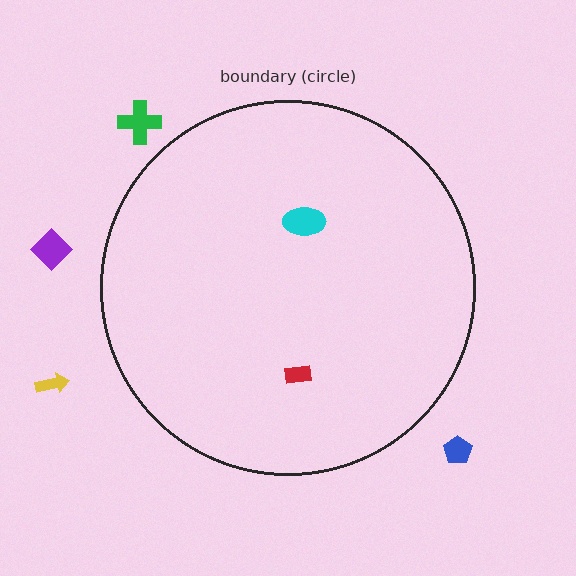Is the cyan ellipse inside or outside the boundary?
Inside.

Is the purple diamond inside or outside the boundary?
Outside.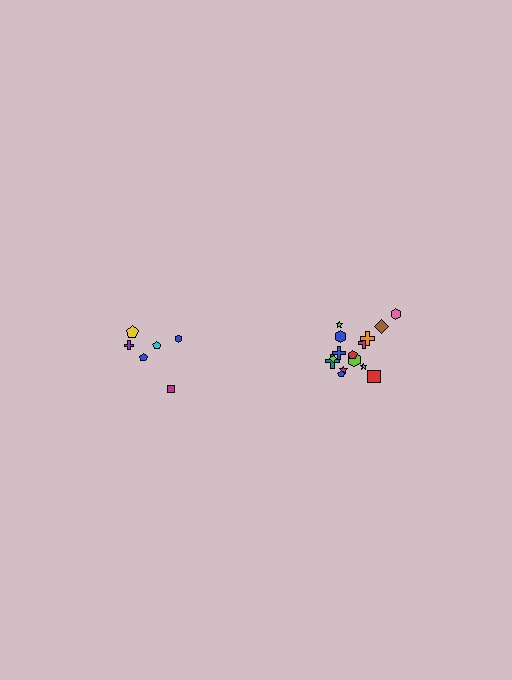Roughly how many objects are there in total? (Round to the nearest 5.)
Roughly 20 objects in total.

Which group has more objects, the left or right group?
The right group.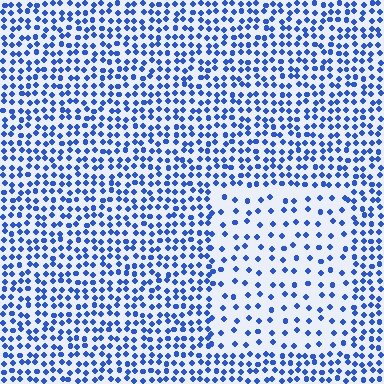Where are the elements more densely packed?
The elements are more densely packed outside the rectangle boundary.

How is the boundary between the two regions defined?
The boundary is defined by a change in element density (approximately 2.2x ratio). All elements are the same color, size, and shape.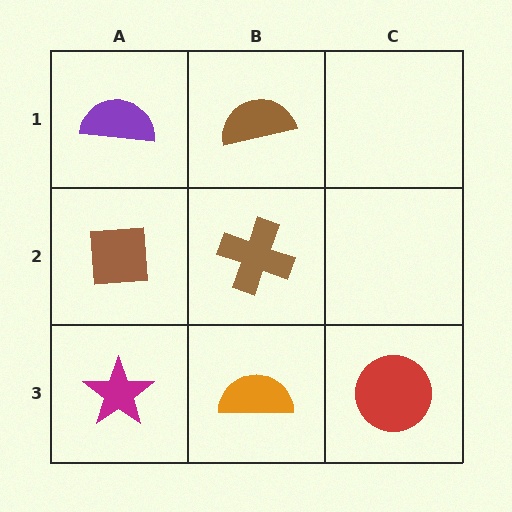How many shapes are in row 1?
2 shapes.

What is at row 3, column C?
A red circle.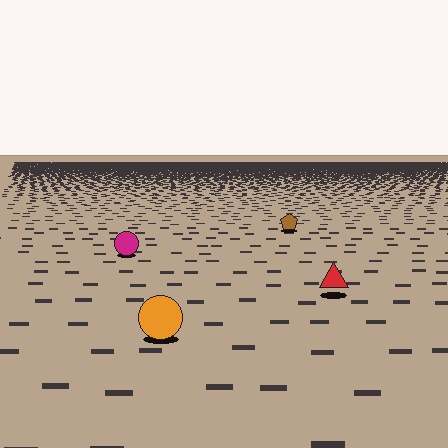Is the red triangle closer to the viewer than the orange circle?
No. The orange circle is closer — you can tell from the texture gradient: the ground texture is coarser near it.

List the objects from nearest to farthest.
From nearest to farthest: the orange circle, the red triangle, the magenta circle, the brown pentagon.